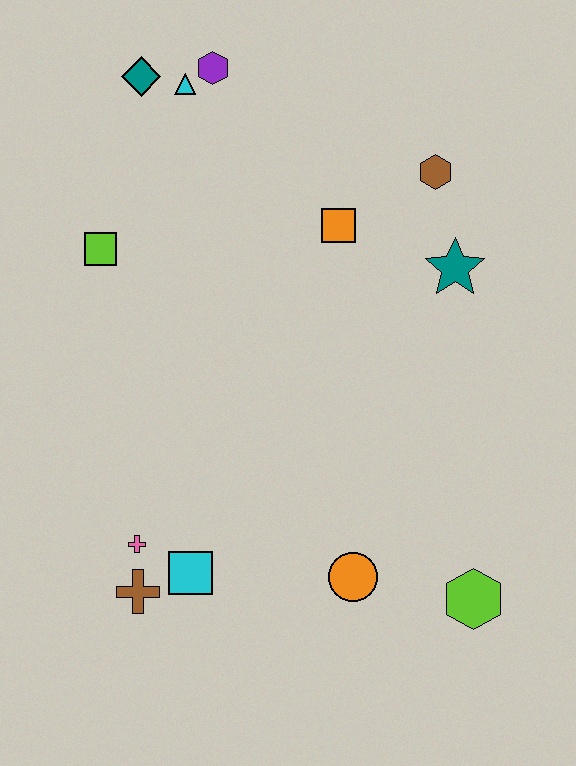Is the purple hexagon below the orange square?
No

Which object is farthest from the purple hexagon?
The lime hexagon is farthest from the purple hexagon.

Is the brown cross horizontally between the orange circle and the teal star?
No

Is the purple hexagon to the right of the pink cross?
Yes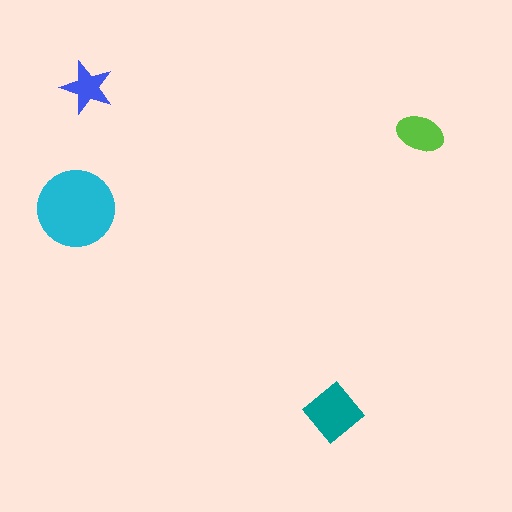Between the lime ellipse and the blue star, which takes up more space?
The lime ellipse.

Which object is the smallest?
The blue star.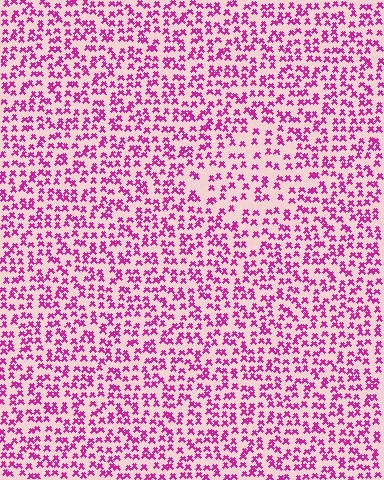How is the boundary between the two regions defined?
The boundary is defined by a change in element density (approximately 1.6x ratio). All elements are the same color, size, and shape.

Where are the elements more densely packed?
The elements are more densely packed outside the diamond boundary.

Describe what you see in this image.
The image contains small magenta elements arranged at two different densities. A diamond-shaped region is visible where the elements are less densely packed than the surrounding area.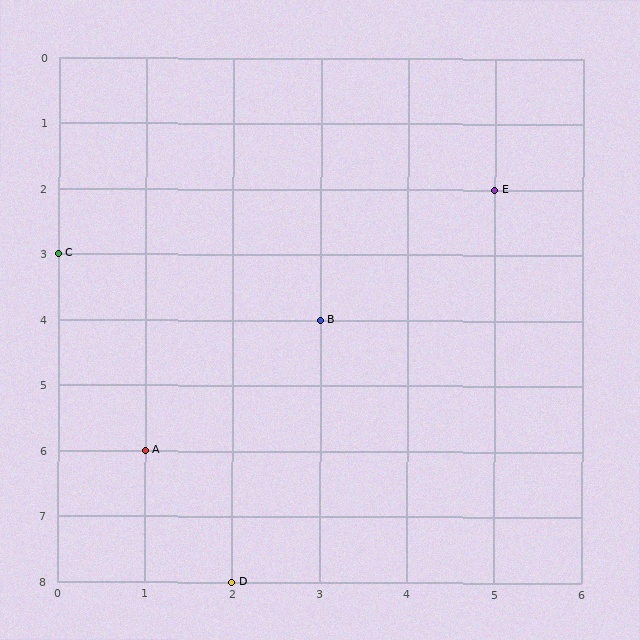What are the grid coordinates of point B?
Point B is at grid coordinates (3, 4).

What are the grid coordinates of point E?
Point E is at grid coordinates (5, 2).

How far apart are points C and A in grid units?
Points C and A are 1 column and 3 rows apart (about 3.2 grid units diagonally).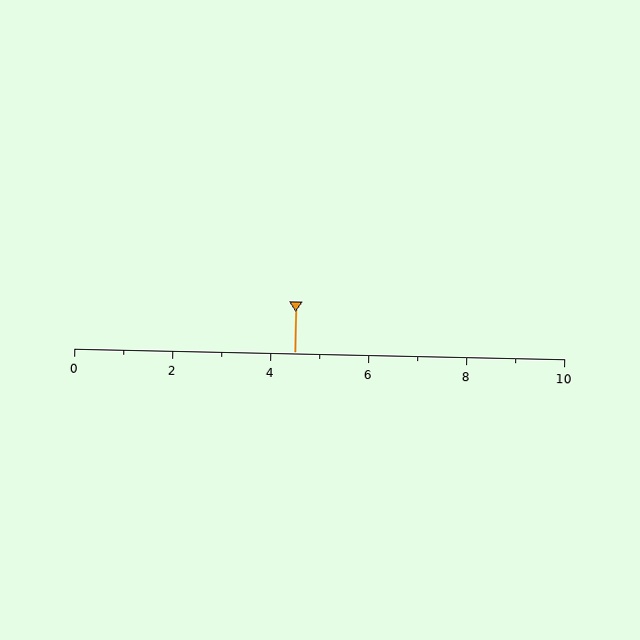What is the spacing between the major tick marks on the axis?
The major ticks are spaced 2 apart.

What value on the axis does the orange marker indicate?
The marker indicates approximately 4.5.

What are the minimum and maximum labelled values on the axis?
The axis runs from 0 to 10.